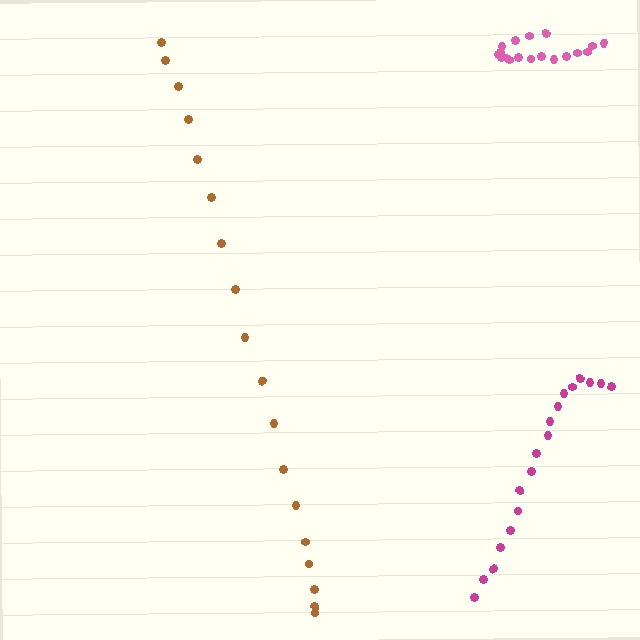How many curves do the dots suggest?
There are 3 distinct paths.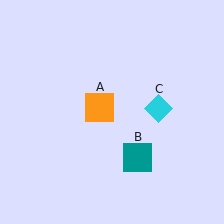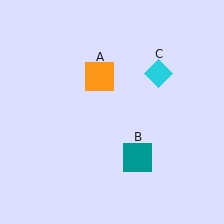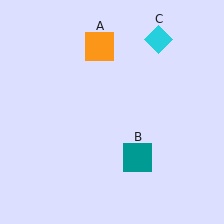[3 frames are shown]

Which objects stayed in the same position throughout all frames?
Teal square (object B) remained stationary.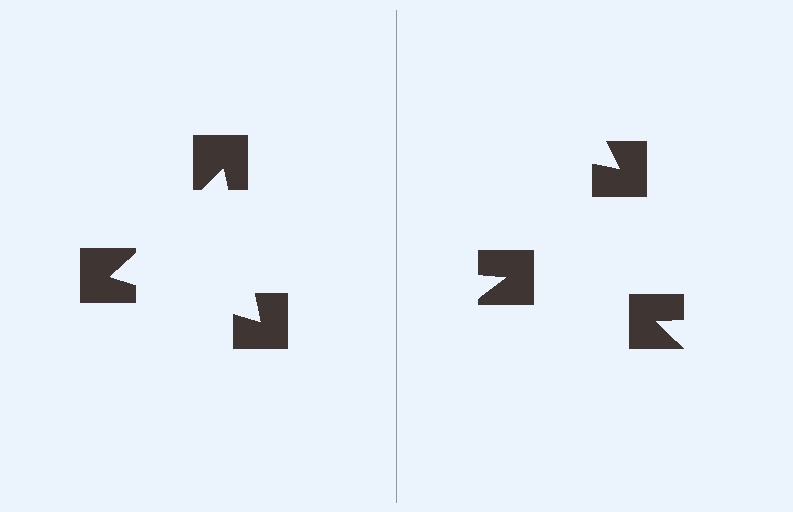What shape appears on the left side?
An illusory triangle.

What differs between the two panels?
The notched squares are positioned identically on both sides; only the wedge orientations differ. On the left they align to a triangle; on the right they are misaligned.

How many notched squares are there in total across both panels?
6 — 3 on each side.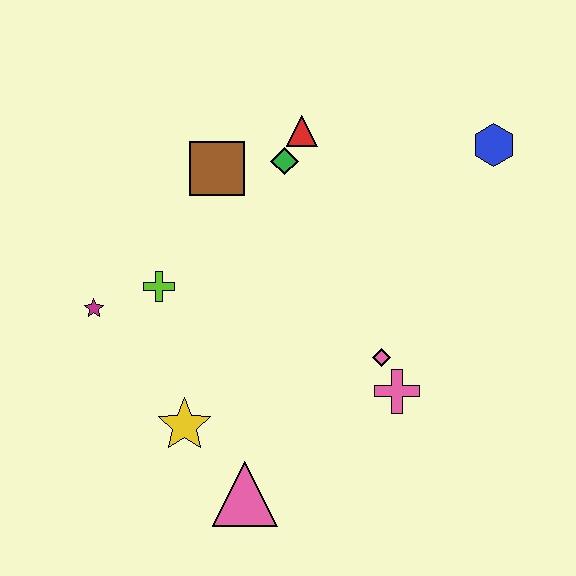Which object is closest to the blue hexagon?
The red triangle is closest to the blue hexagon.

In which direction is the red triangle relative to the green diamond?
The red triangle is above the green diamond.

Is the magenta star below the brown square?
Yes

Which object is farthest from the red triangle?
The pink triangle is farthest from the red triangle.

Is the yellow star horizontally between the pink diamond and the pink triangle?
No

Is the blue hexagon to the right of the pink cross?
Yes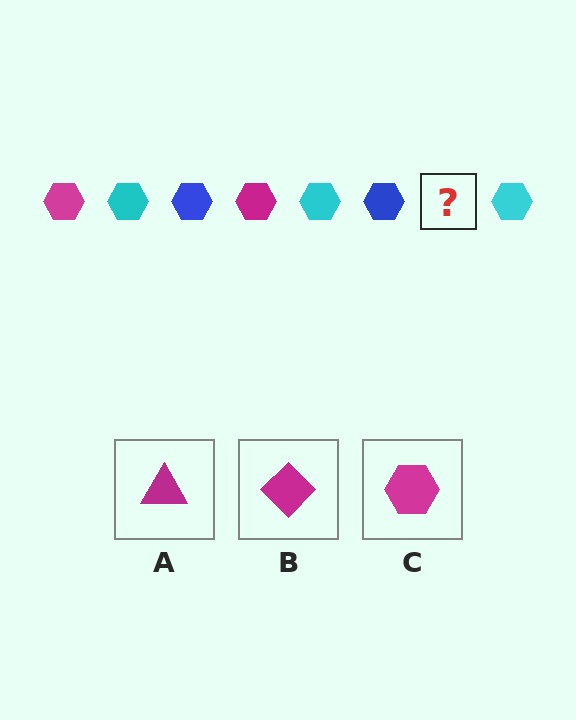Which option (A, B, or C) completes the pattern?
C.